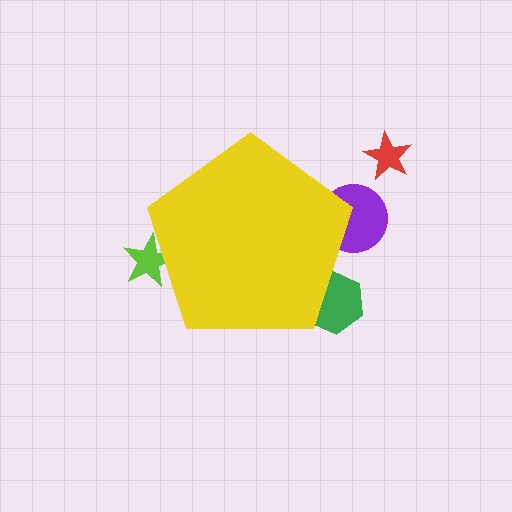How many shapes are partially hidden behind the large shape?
3 shapes are partially hidden.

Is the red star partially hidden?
No, the red star is fully visible.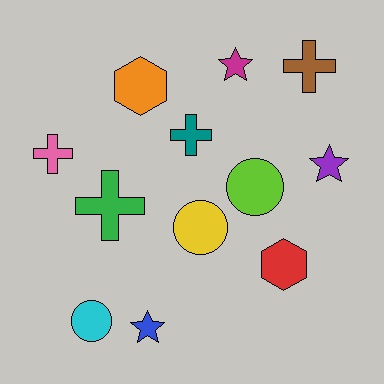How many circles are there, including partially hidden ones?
There are 3 circles.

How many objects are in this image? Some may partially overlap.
There are 12 objects.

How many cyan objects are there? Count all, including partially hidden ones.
There is 1 cyan object.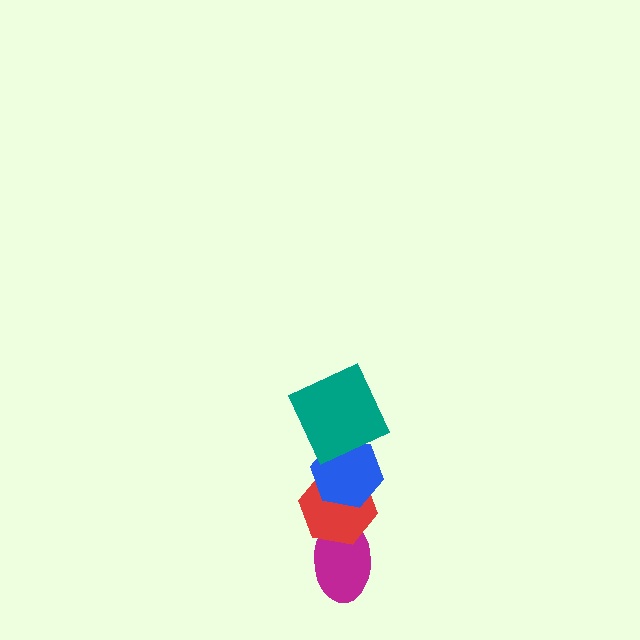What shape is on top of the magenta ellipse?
The red hexagon is on top of the magenta ellipse.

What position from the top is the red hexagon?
The red hexagon is 3rd from the top.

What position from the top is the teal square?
The teal square is 1st from the top.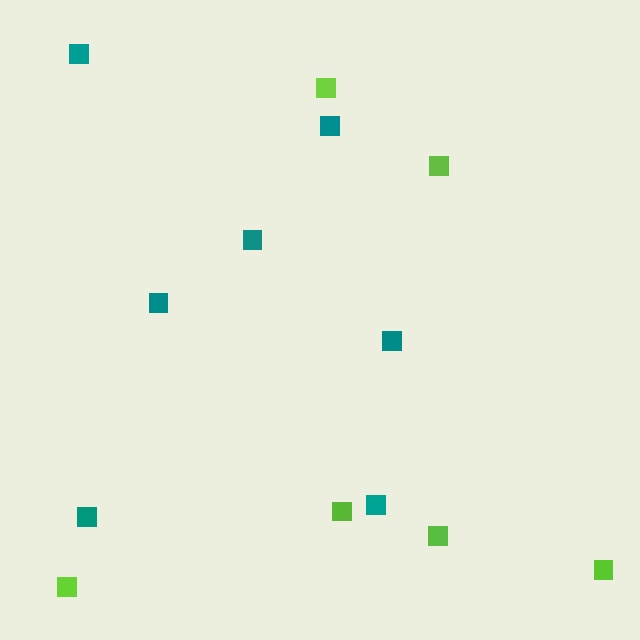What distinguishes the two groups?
There are 2 groups: one group of lime squares (6) and one group of teal squares (7).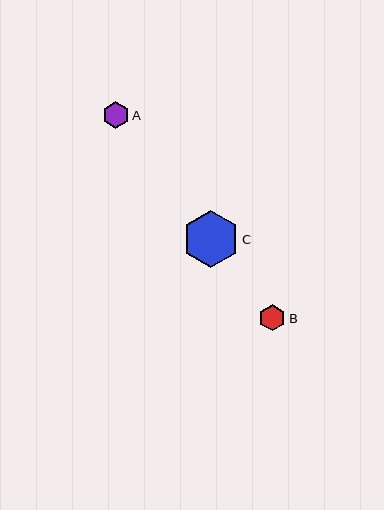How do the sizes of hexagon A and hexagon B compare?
Hexagon A and hexagon B are approximately the same size.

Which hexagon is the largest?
Hexagon C is the largest with a size of approximately 57 pixels.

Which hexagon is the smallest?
Hexagon B is the smallest with a size of approximately 26 pixels.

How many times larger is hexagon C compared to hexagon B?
Hexagon C is approximately 2.1 times the size of hexagon B.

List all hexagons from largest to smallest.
From largest to smallest: C, A, B.